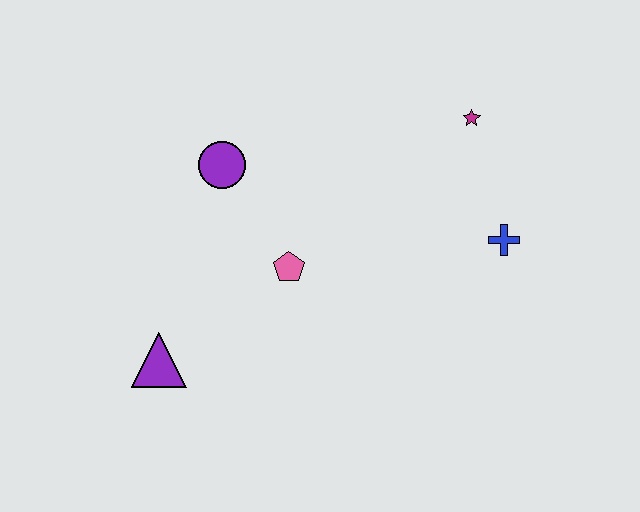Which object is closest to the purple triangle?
The pink pentagon is closest to the purple triangle.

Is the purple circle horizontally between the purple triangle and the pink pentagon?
Yes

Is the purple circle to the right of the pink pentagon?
No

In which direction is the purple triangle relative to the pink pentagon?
The purple triangle is to the left of the pink pentagon.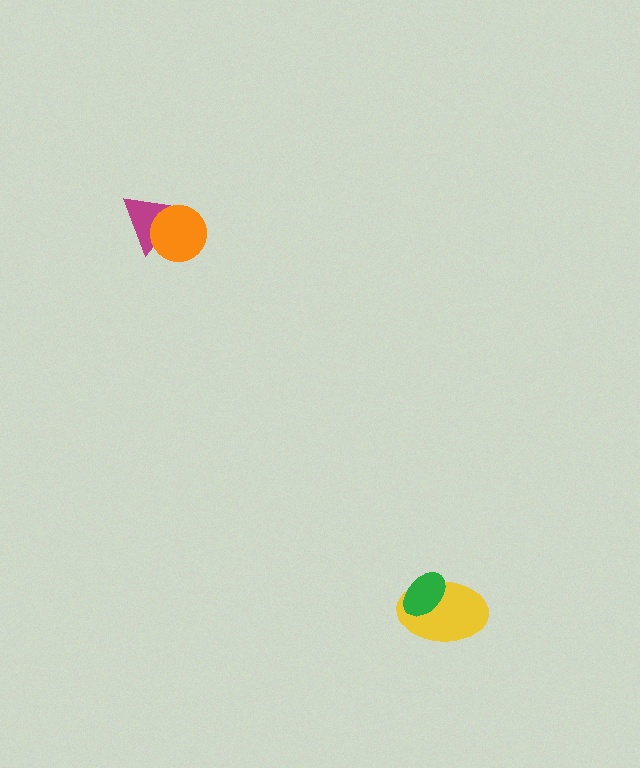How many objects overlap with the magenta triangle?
1 object overlaps with the magenta triangle.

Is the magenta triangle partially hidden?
Yes, it is partially covered by another shape.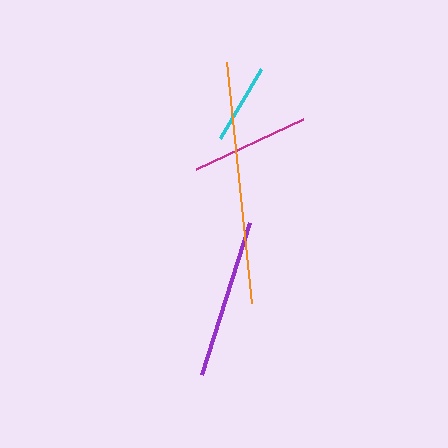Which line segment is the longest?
The orange line is the longest at approximately 242 pixels.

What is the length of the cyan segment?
The cyan segment is approximately 80 pixels long.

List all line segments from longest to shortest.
From longest to shortest: orange, purple, magenta, cyan.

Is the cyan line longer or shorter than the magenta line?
The magenta line is longer than the cyan line.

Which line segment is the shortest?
The cyan line is the shortest at approximately 80 pixels.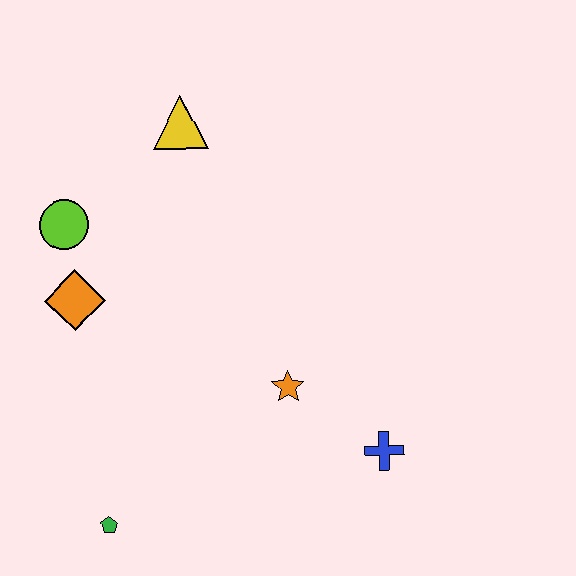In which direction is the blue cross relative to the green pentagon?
The blue cross is to the right of the green pentagon.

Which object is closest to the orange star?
The blue cross is closest to the orange star.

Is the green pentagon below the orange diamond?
Yes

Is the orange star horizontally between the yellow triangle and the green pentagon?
No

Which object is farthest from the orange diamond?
The blue cross is farthest from the orange diamond.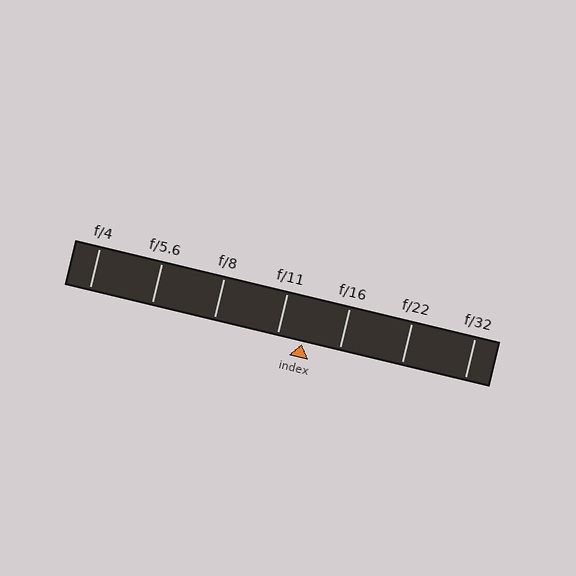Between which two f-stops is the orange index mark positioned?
The index mark is between f/11 and f/16.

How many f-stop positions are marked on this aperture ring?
There are 7 f-stop positions marked.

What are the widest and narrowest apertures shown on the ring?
The widest aperture shown is f/4 and the narrowest is f/32.